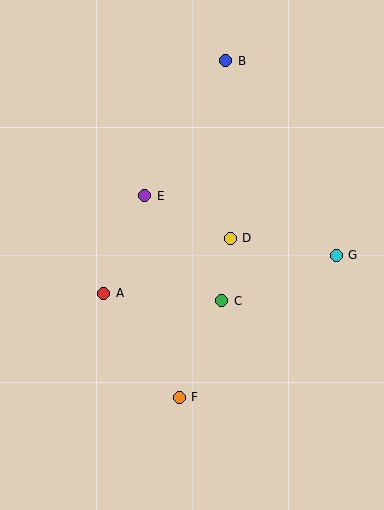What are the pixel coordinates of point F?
Point F is at (179, 397).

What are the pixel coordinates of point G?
Point G is at (336, 255).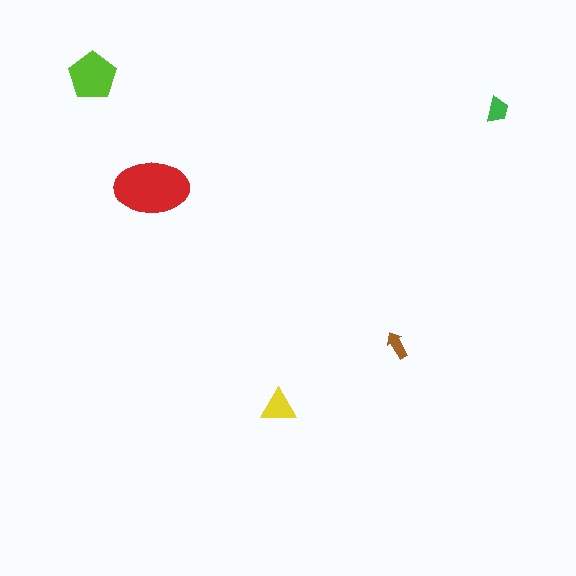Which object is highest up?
The lime pentagon is topmost.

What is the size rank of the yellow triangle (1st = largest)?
3rd.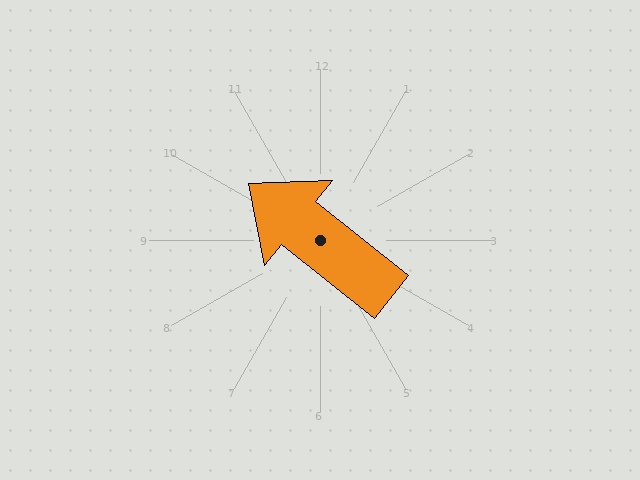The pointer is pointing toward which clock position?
Roughly 10 o'clock.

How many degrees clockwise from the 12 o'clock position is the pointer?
Approximately 309 degrees.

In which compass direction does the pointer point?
Northwest.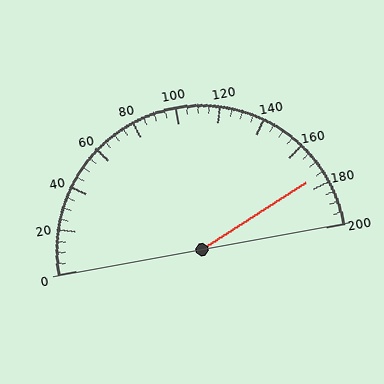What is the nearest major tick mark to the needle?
The nearest major tick mark is 180.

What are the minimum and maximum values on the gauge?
The gauge ranges from 0 to 200.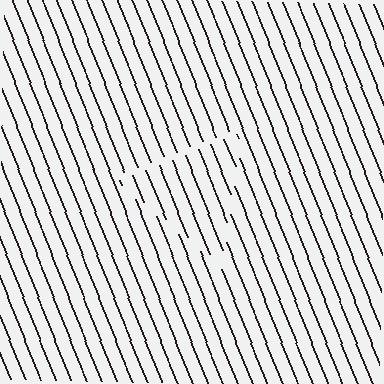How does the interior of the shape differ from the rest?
The interior of the shape contains the same grating, shifted by half a period — the contour is defined by the phase discontinuity where line-ends from the inner and outer gratings abut.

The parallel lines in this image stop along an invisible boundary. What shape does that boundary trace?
An illusory triangle. The interior of the shape contains the same grating, shifted by half a period — the contour is defined by the phase discontinuity where line-ends from the inner and outer gratings abut.